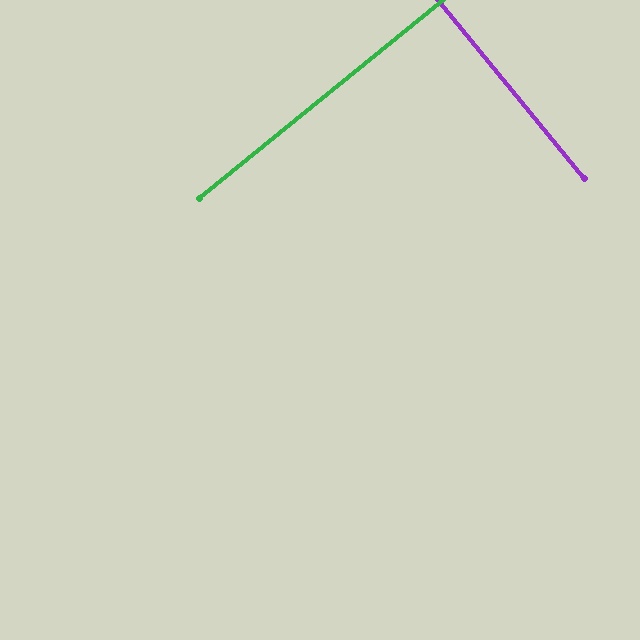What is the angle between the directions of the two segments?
Approximately 90 degrees.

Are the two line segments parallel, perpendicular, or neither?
Perpendicular — they meet at approximately 90°.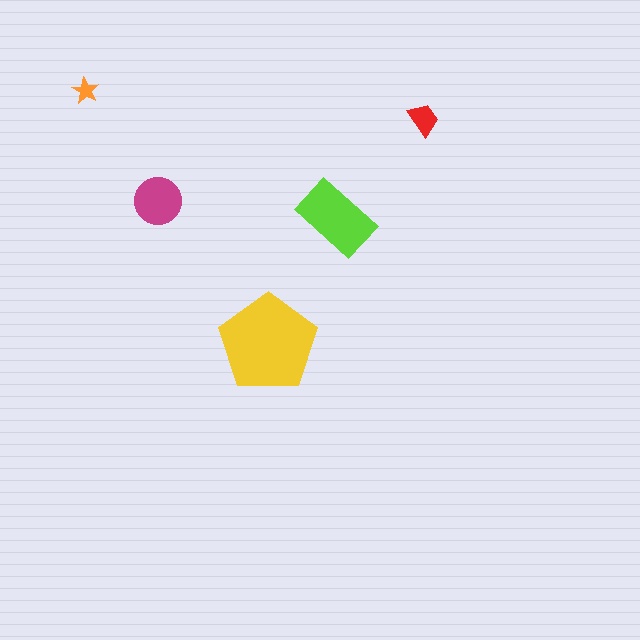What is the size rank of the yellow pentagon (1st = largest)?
1st.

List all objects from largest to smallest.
The yellow pentagon, the lime rectangle, the magenta circle, the red trapezoid, the orange star.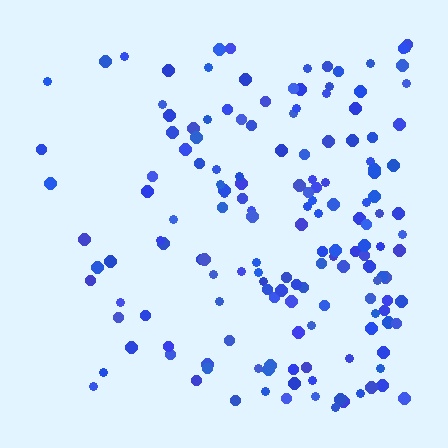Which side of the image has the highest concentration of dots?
The right.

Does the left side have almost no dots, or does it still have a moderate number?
Still a moderate number, just noticeably fewer than the right.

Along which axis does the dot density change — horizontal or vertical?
Horizontal.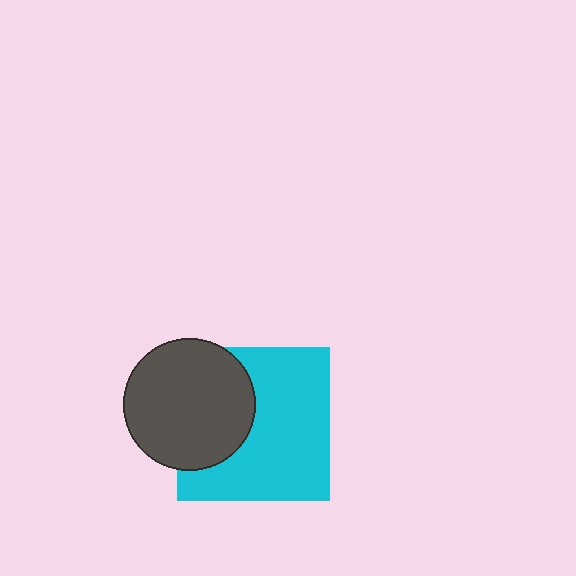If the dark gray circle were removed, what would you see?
You would see the complete cyan square.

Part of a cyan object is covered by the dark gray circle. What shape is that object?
It is a square.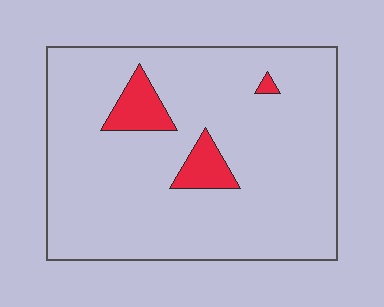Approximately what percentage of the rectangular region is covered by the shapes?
Approximately 10%.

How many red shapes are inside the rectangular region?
3.